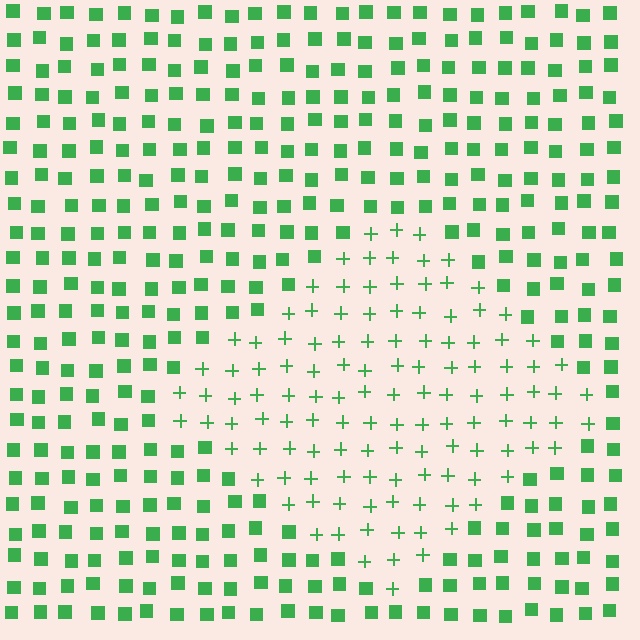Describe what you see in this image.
The image is filled with small green elements arranged in a uniform grid. A diamond-shaped region contains plus signs, while the surrounding area contains squares. The boundary is defined purely by the change in element shape.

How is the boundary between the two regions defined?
The boundary is defined by a change in element shape: plus signs inside vs. squares outside. All elements share the same color and spacing.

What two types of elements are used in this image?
The image uses plus signs inside the diamond region and squares outside it.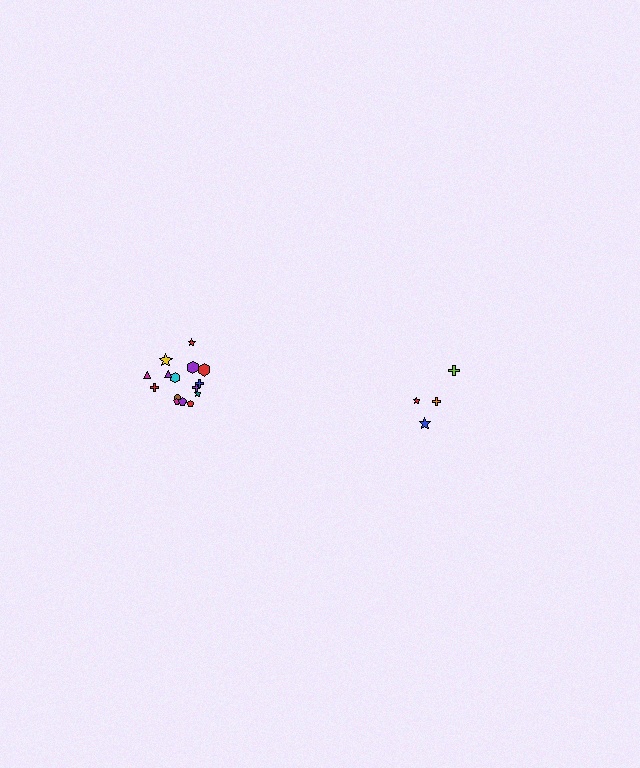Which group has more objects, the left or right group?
The left group.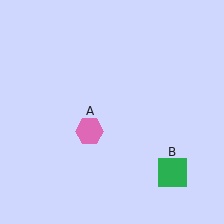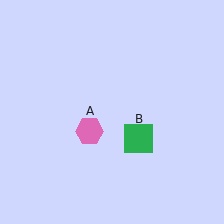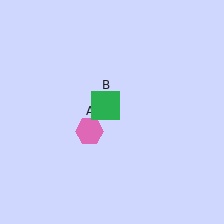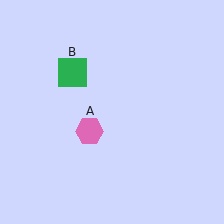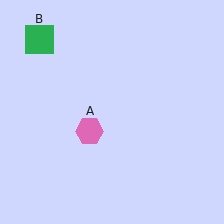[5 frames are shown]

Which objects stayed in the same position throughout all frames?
Pink hexagon (object A) remained stationary.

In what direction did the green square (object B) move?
The green square (object B) moved up and to the left.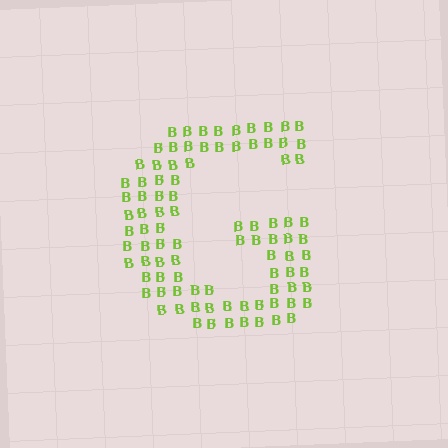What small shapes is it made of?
It is made of small letter B's.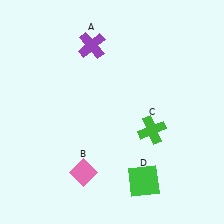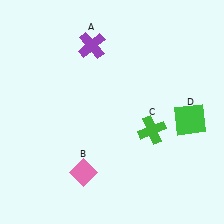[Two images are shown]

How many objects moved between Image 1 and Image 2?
1 object moved between the two images.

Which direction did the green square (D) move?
The green square (D) moved up.